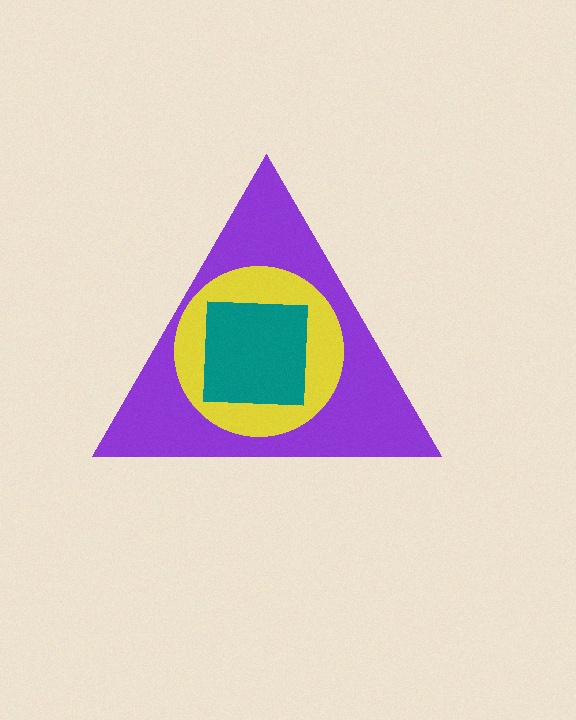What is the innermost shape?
The teal square.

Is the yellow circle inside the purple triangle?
Yes.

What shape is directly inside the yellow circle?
The teal square.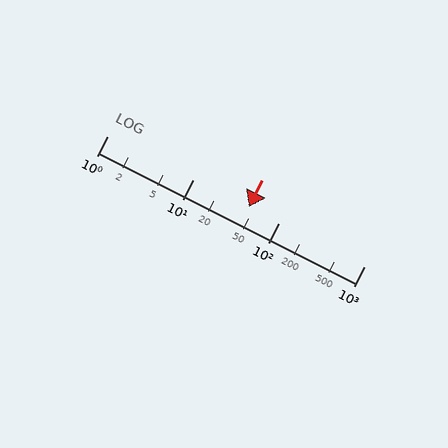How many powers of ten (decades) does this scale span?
The scale spans 3 decades, from 1 to 1000.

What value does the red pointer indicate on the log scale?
The pointer indicates approximately 45.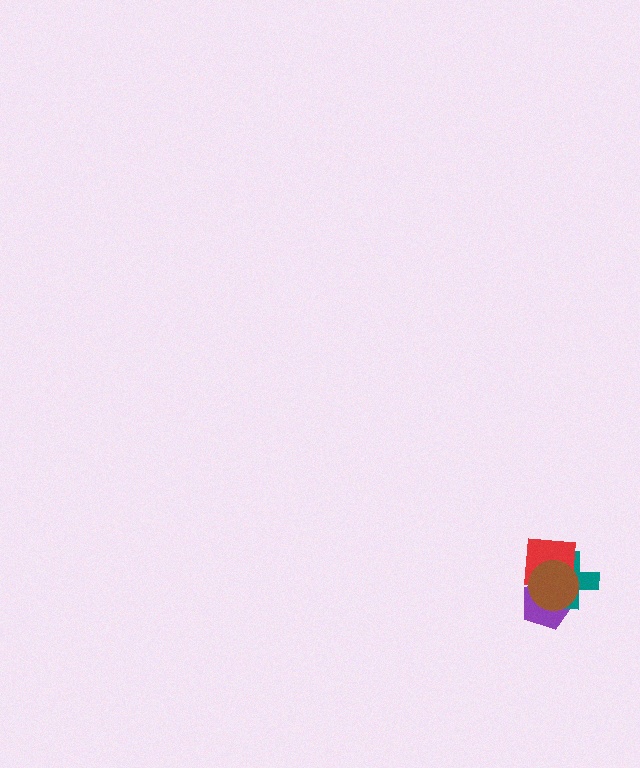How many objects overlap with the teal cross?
3 objects overlap with the teal cross.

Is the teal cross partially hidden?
Yes, it is partially covered by another shape.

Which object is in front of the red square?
The brown circle is in front of the red square.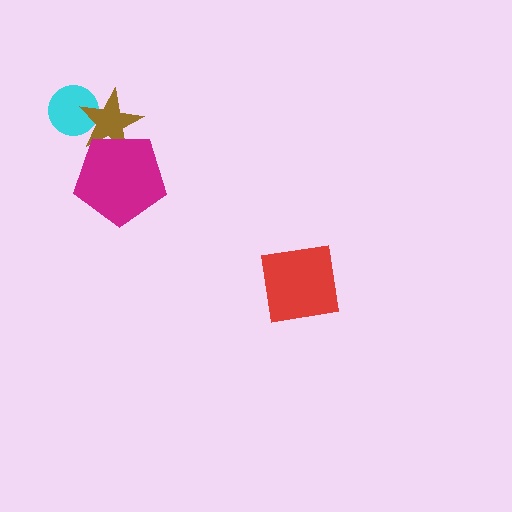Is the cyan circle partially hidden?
Yes, it is partially covered by another shape.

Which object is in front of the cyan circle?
The brown star is in front of the cyan circle.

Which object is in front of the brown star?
The magenta pentagon is in front of the brown star.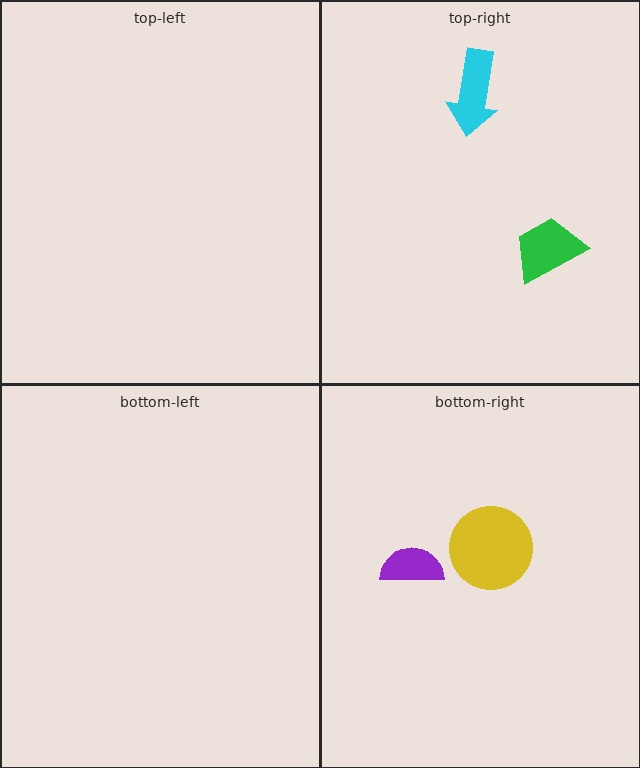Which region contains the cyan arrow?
The top-right region.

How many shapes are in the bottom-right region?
2.